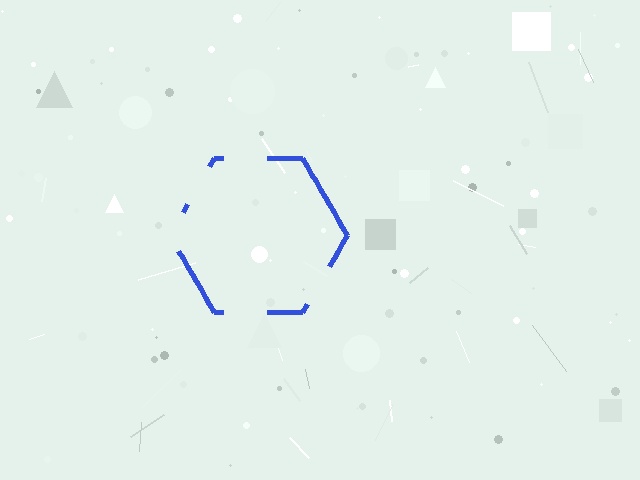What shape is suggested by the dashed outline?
The dashed outline suggests a hexagon.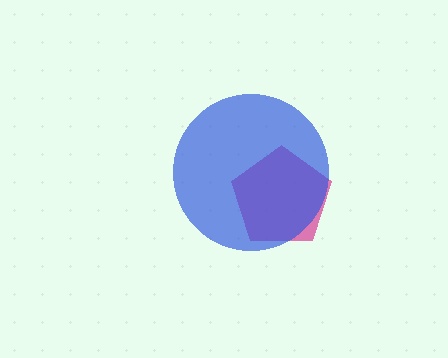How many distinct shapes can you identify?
There are 2 distinct shapes: a magenta pentagon, a blue circle.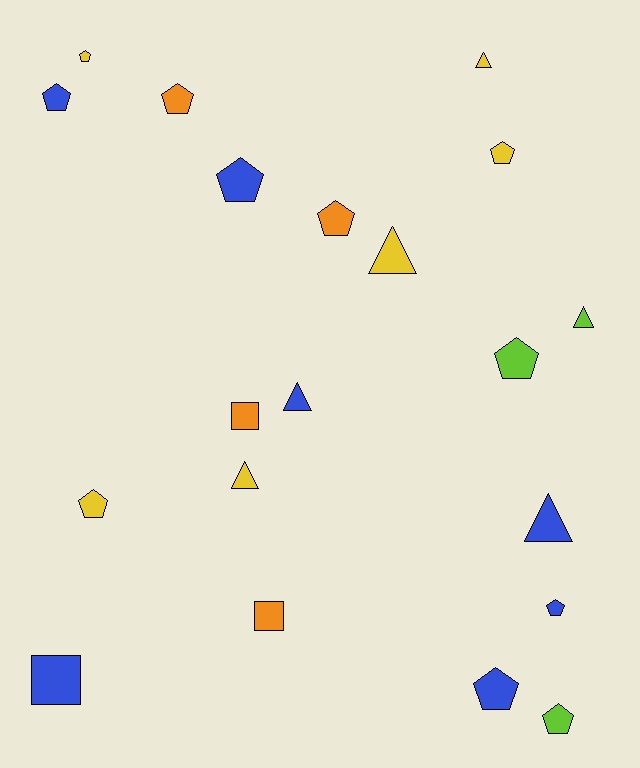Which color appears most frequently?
Blue, with 7 objects.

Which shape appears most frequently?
Pentagon, with 11 objects.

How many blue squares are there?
There is 1 blue square.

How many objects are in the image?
There are 20 objects.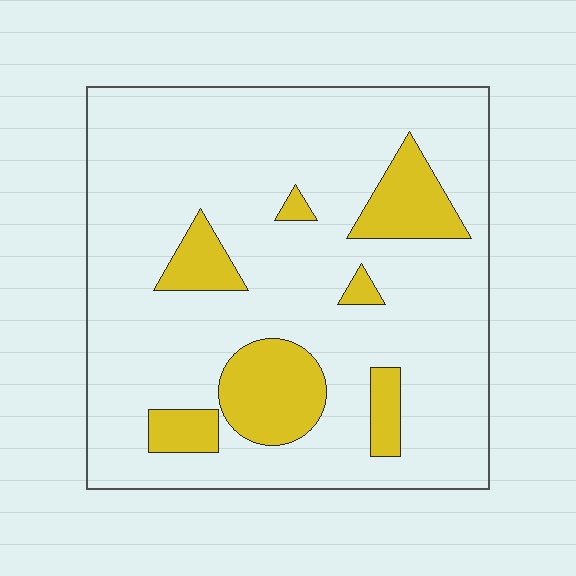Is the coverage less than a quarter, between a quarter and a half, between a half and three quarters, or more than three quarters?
Less than a quarter.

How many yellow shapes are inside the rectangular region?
7.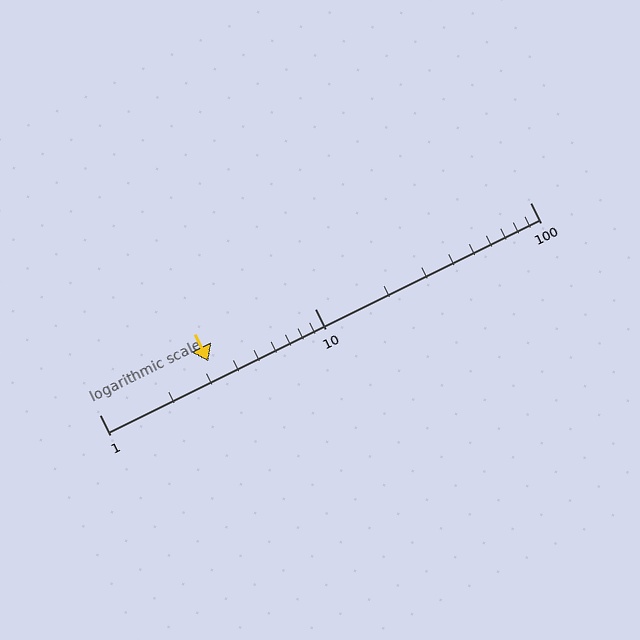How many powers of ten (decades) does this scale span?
The scale spans 2 decades, from 1 to 100.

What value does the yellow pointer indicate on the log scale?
The pointer indicates approximately 3.2.